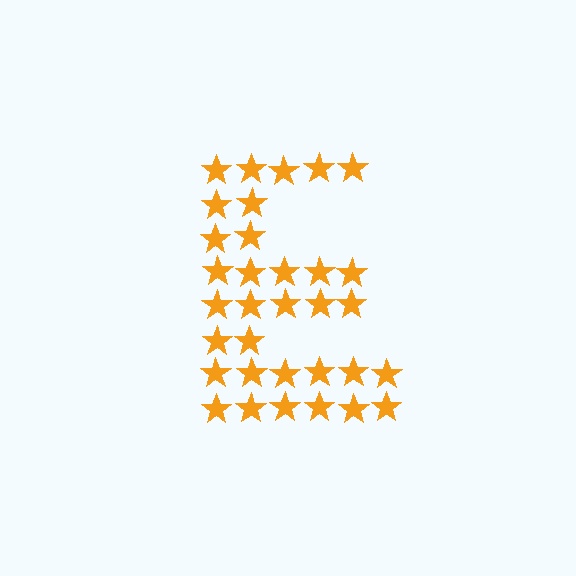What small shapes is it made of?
It is made of small stars.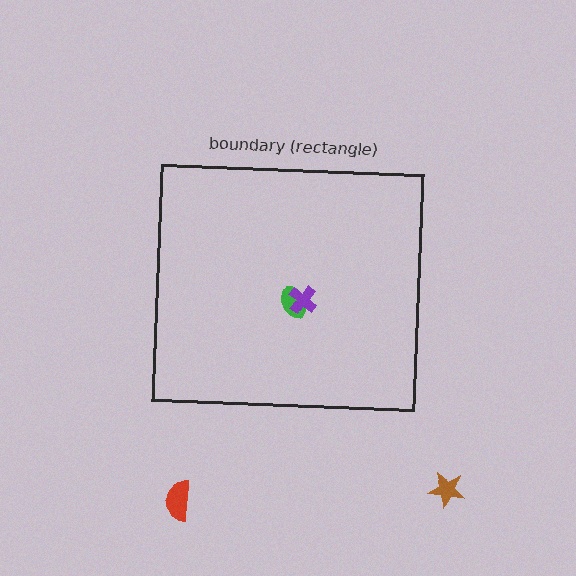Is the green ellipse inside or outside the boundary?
Inside.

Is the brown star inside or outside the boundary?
Outside.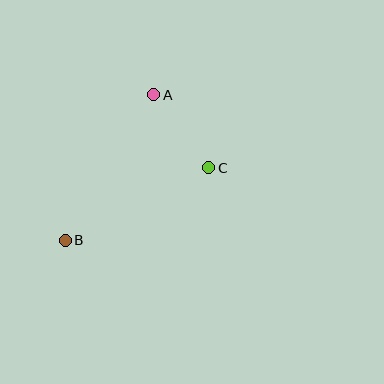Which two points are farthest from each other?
Points A and B are farthest from each other.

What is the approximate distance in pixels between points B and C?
The distance between B and C is approximately 161 pixels.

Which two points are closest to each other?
Points A and C are closest to each other.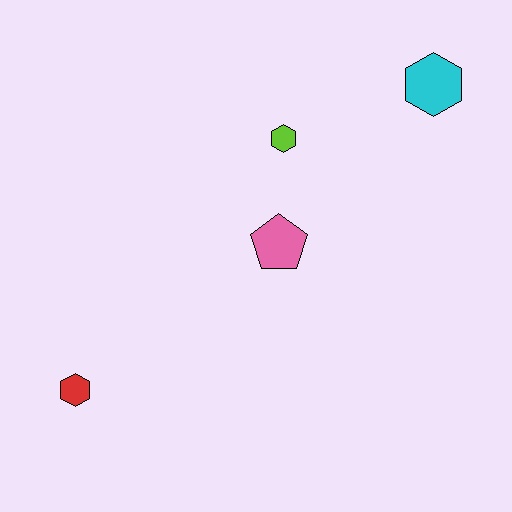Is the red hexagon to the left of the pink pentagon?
Yes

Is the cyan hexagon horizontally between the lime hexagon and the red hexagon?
No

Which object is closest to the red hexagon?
The pink pentagon is closest to the red hexagon.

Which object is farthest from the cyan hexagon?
The red hexagon is farthest from the cyan hexagon.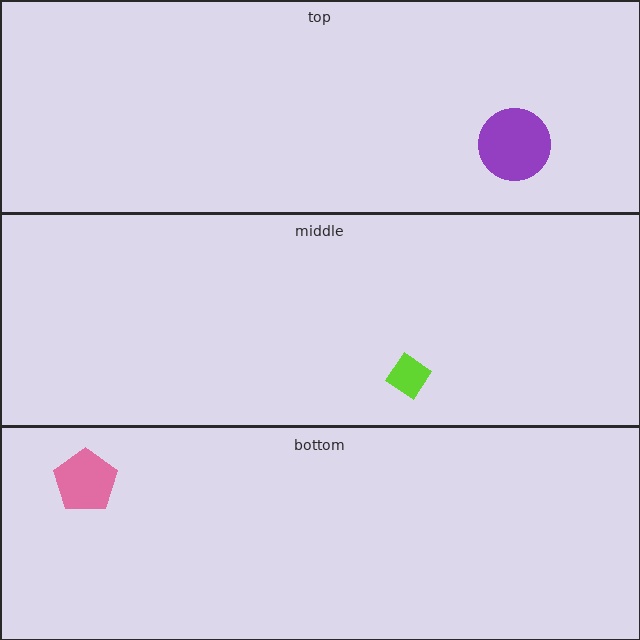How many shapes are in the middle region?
1.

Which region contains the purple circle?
The top region.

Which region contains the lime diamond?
The middle region.